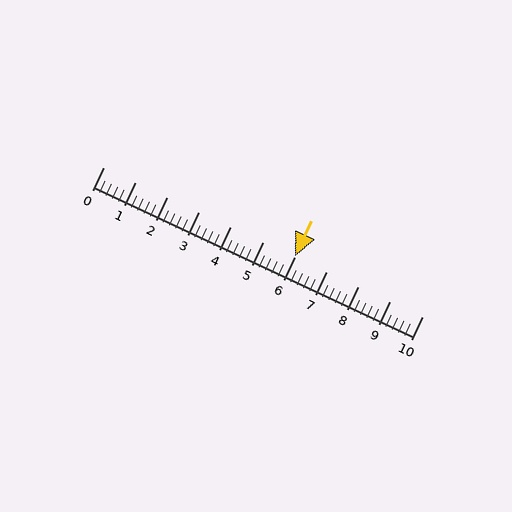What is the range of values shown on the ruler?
The ruler shows values from 0 to 10.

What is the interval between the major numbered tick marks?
The major tick marks are spaced 1 units apart.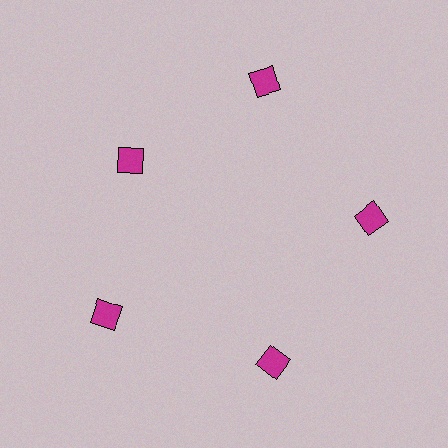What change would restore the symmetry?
The symmetry would be restored by moving it outward, back onto the ring so that all 5 squares sit at equal angles and equal distance from the center.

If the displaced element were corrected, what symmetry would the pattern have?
It would have 5-fold rotational symmetry — the pattern would map onto itself every 72 degrees.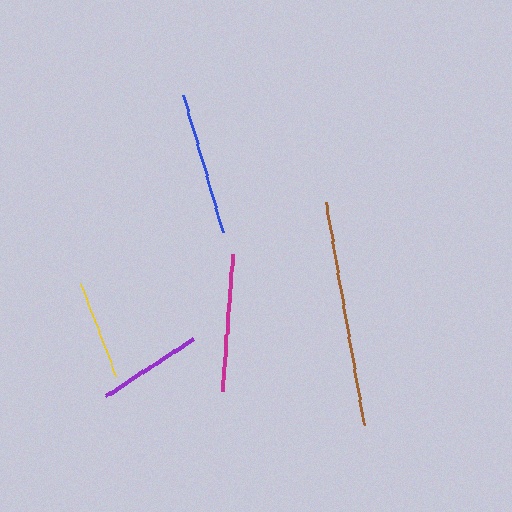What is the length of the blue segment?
The blue segment is approximately 143 pixels long.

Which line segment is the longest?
The brown line is the longest at approximately 225 pixels.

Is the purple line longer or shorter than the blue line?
The blue line is longer than the purple line.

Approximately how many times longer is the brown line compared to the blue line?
The brown line is approximately 1.6 times the length of the blue line.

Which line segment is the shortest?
The yellow line is the shortest at approximately 99 pixels.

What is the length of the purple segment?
The purple segment is approximately 105 pixels long.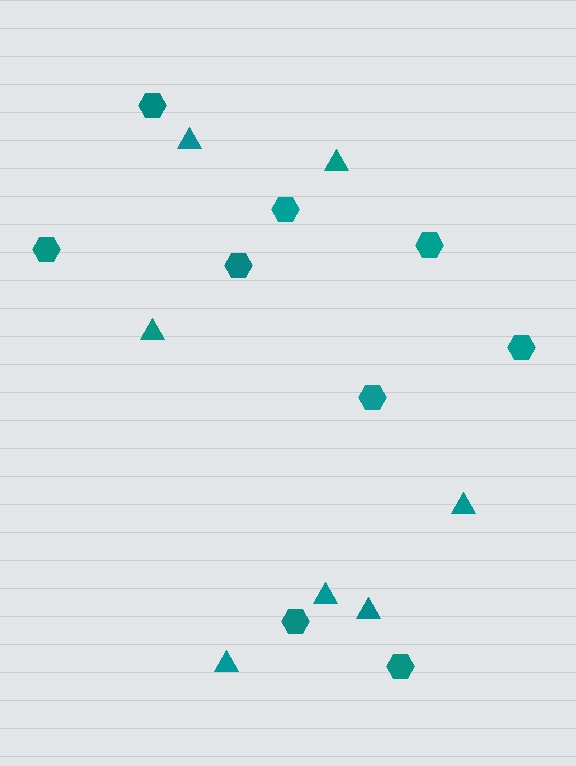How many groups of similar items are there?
There are 2 groups: one group of triangles (7) and one group of hexagons (9).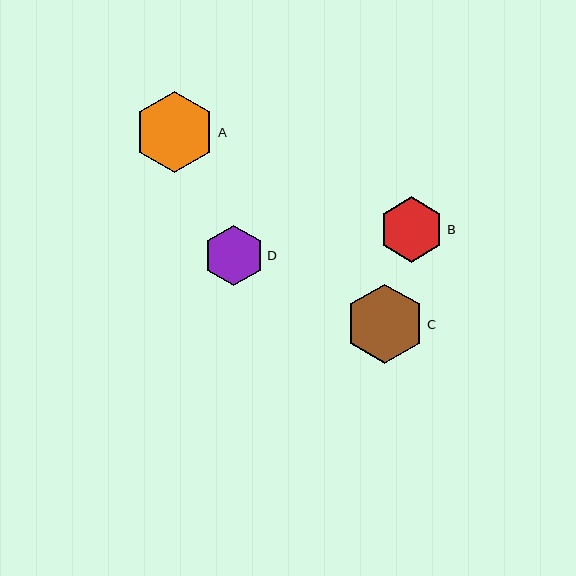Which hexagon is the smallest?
Hexagon D is the smallest with a size of approximately 61 pixels.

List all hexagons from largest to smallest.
From largest to smallest: A, C, B, D.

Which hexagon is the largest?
Hexagon A is the largest with a size of approximately 81 pixels.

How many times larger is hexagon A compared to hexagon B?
Hexagon A is approximately 1.2 times the size of hexagon B.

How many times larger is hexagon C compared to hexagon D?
Hexagon C is approximately 1.3 times the size of hexagon D.